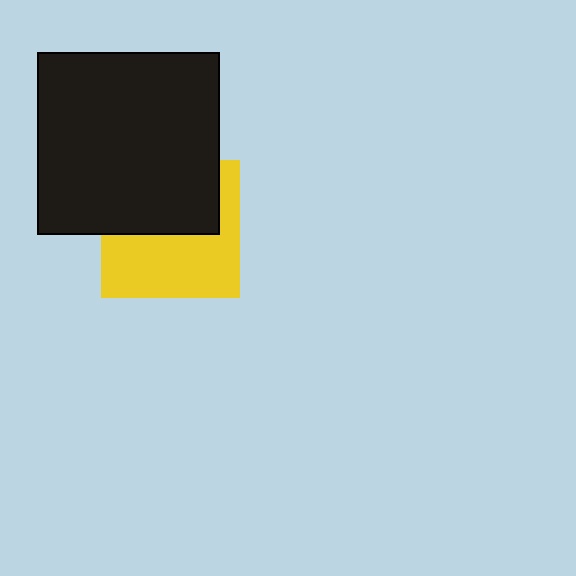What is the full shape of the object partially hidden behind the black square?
The partially hidden object is a yellow square.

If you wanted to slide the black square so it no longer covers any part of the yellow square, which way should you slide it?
Slide it up — that is the most direct way to separate the two shapes.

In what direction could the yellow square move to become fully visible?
The yellow square could move down. That would shift it out from behind the black square entirely.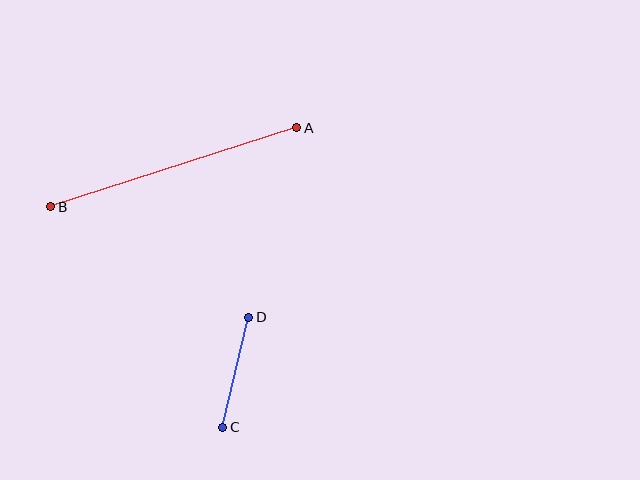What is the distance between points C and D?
The distance is approximately 113 pixels.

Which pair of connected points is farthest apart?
Points A and B are farthest apart.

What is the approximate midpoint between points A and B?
The midpoint is at approximately (174, 167) pixels.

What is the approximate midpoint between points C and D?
The midpoint is at approximately (236, 372) pixels.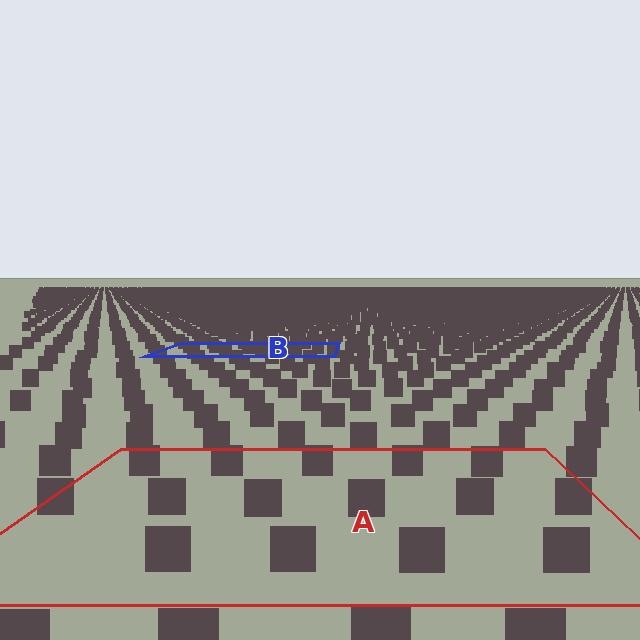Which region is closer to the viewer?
Region A is closer. The texture elements there are larger and more spread out.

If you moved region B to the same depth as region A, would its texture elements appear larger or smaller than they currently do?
They would appear larger. At a closer depth, the same texture elements are projected at a bigger on-screen size.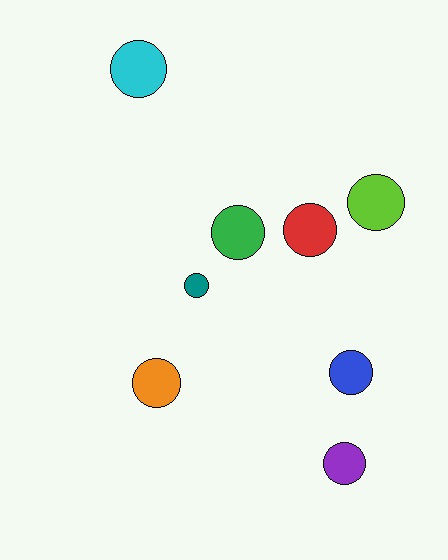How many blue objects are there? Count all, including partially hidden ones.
There is 1 blue object.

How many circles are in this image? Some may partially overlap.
There are 8 circles.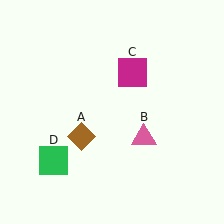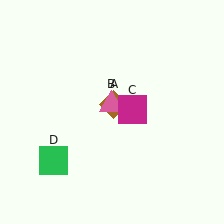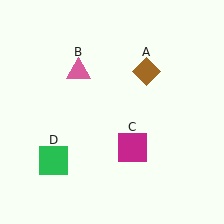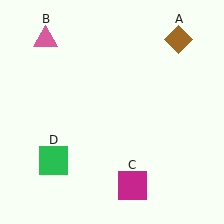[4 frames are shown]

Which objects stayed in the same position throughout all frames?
Green square (object D) remained stationary.